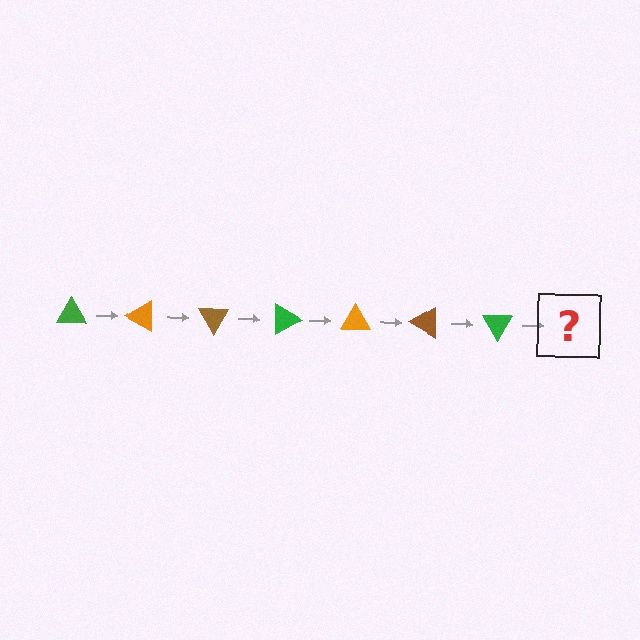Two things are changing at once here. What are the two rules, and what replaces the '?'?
The two rules are that it rotates 30 degrees each step and the color cycles through green, orange, and brown. The '?' should be an orange triangle, rotated 210 degrees from the start.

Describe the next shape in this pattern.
It should be an orange triangle, rotated 210 degrees from the start.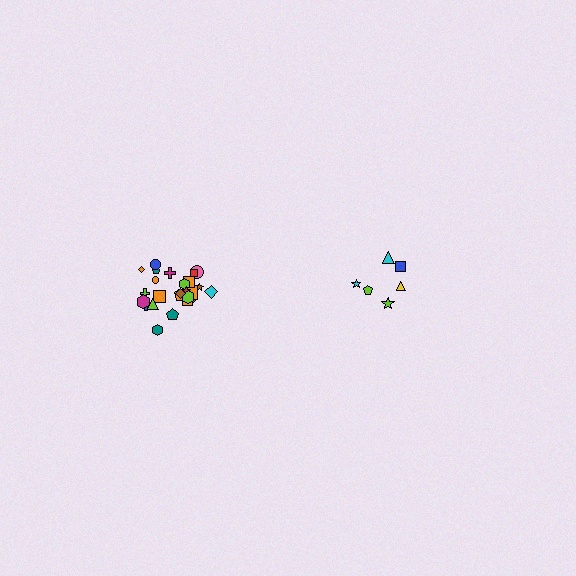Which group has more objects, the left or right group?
The left group.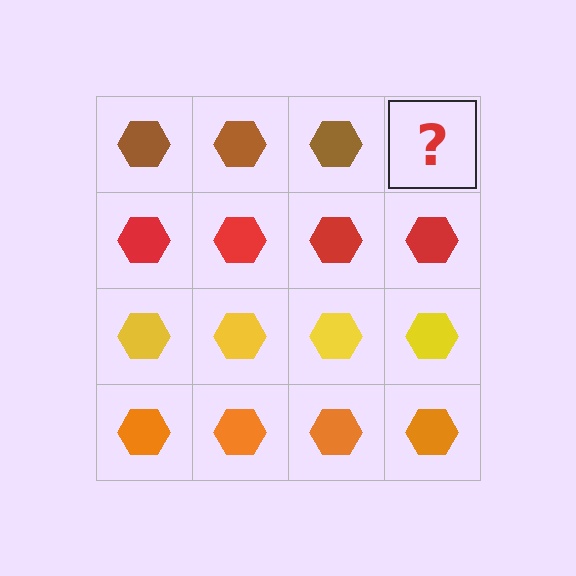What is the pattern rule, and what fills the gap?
The rule is that each row has a consistent color. The gap should be filled with a brown hexagon.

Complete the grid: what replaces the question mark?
The question mark should be replaced with a brown hexagon.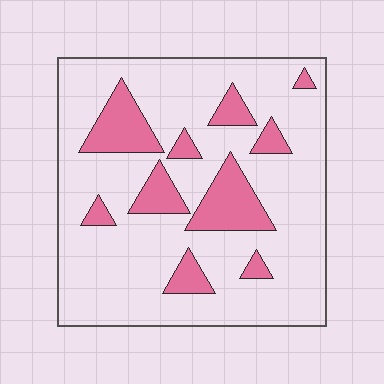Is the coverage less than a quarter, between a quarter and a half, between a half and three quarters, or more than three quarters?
Less than a quarter.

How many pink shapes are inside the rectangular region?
10.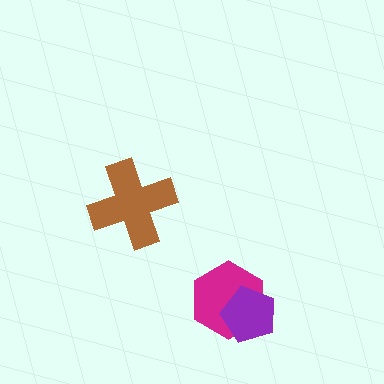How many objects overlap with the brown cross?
0 objects overlap with the brown cross.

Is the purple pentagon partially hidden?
No, no other shape covers it.